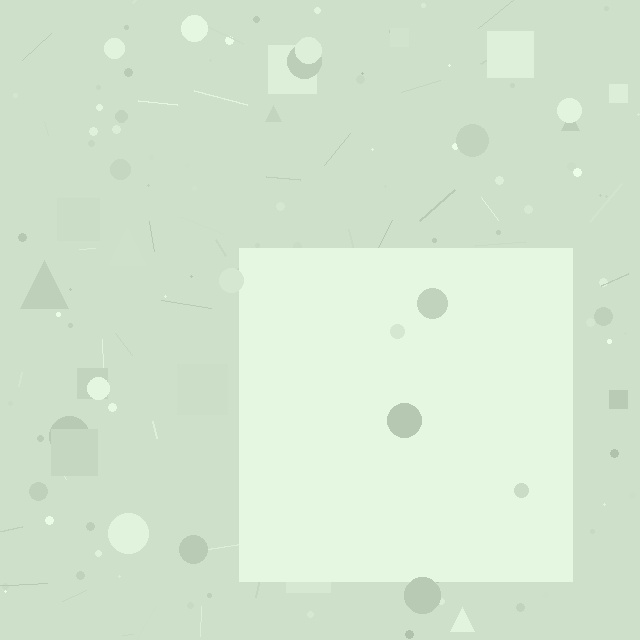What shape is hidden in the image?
A square is hidden in the image.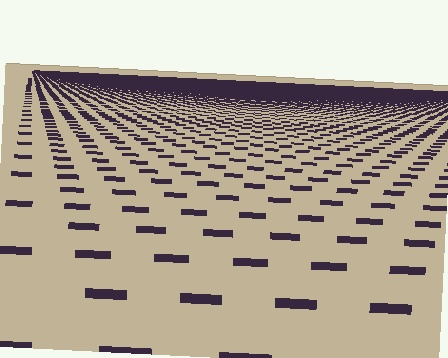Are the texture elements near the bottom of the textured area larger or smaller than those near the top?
Larger. Near the bottom, elements are closer to the viewer and appear at a bigger on-screen size.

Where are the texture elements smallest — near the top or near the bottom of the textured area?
Near the top.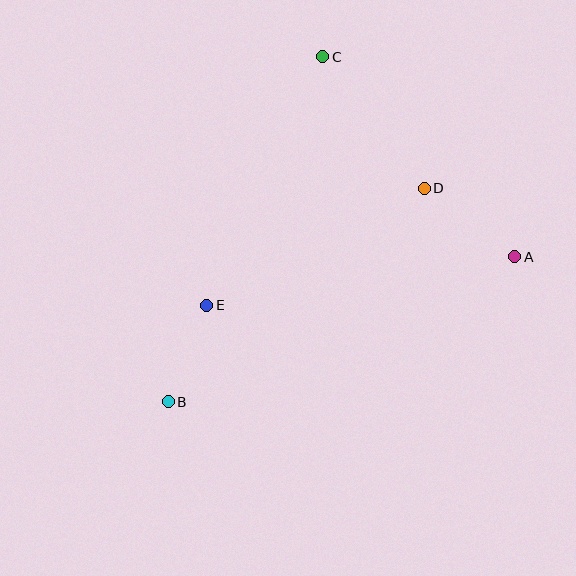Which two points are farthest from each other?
Points B and C are farthest from each other.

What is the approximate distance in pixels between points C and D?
The distance between C and D is approximately 166 pixels.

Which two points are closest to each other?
Points B and E are closest to each other.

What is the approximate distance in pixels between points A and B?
The distance between A and B is approximately 376 pixels.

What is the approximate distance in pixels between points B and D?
The distance between B and D is approximately 333 pixels.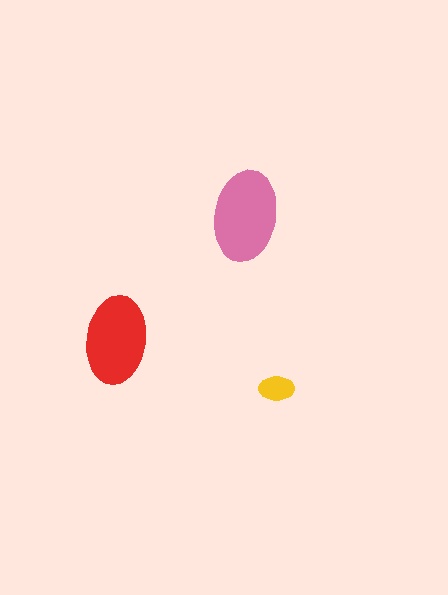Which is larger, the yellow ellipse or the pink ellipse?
The pink one.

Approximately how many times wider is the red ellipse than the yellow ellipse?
About 2.5 times wider.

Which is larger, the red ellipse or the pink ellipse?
The pink one.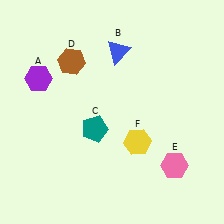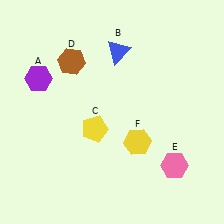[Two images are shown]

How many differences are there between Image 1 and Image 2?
There is 1 difference between the two images.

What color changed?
The pentagon (C) changed from teal in Image 1 to yellow in Image 2.